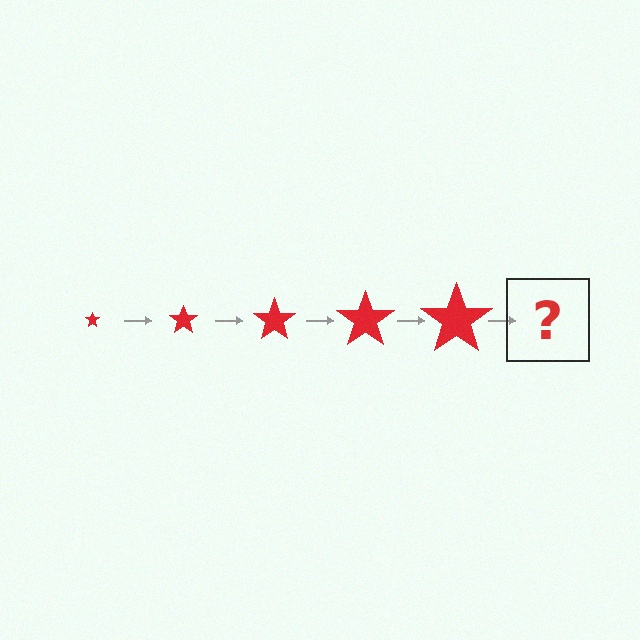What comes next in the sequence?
The next element should be a red star, larger than the previous one.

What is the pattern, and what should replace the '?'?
The pattern is that the star gets progressively larger each step. The '?' should be a red star, larger than the previous one.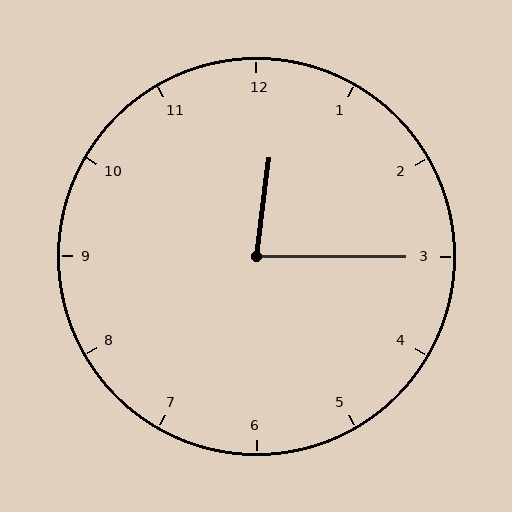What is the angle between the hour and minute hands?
Approximately 82 degrees.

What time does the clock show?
12:15.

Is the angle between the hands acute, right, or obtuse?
It is acute.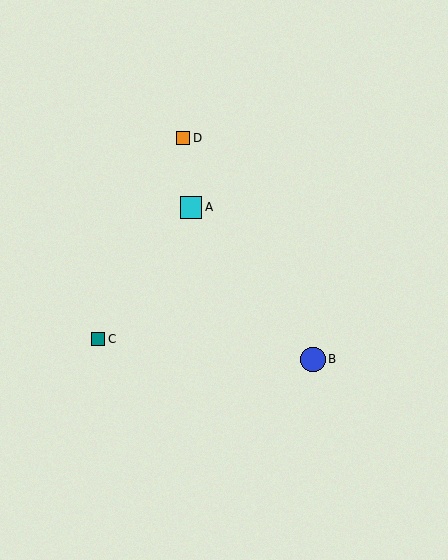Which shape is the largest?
The blue circle (labeled B) is the largest.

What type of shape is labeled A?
Shape A is a cyan square.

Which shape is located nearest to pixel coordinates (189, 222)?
The cyan square (labeled A) at (191, 207) is nearest to that location.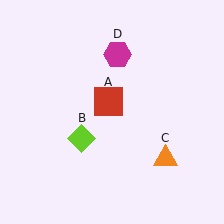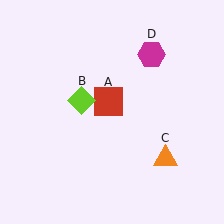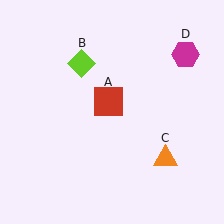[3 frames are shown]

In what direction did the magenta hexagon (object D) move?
The magenta hexagon (object D) moved right.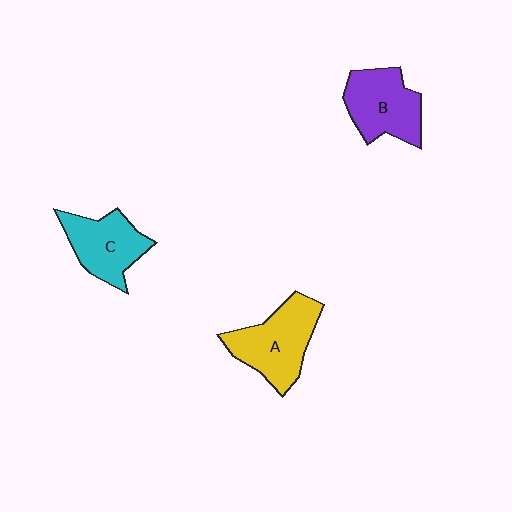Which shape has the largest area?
Shape A (yellow).